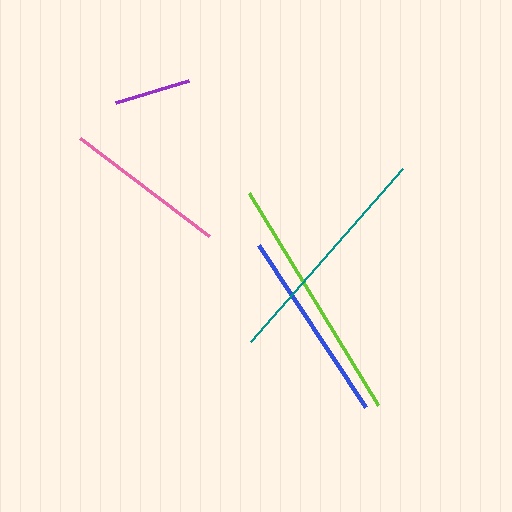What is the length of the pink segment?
The pink segment is approximately 162 pixels long.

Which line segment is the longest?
The lime line is the longest at approximately 248 pixels.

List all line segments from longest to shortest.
From longest to shortest: lime, teal, blue, pink, purple.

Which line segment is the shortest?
The purple line is the shortest at approximately 76 pixels.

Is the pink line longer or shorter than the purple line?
The pink line is longer than the purple line.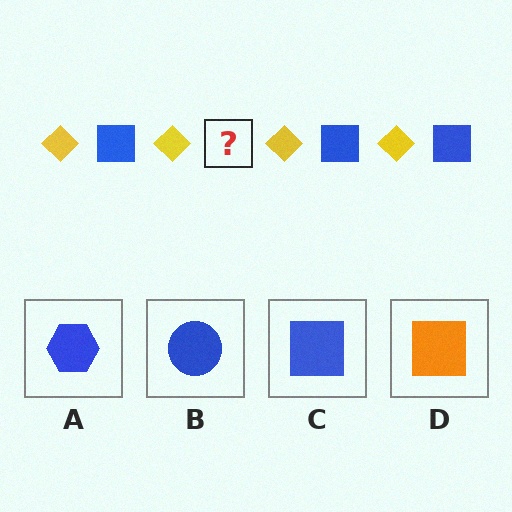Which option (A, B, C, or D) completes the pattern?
C.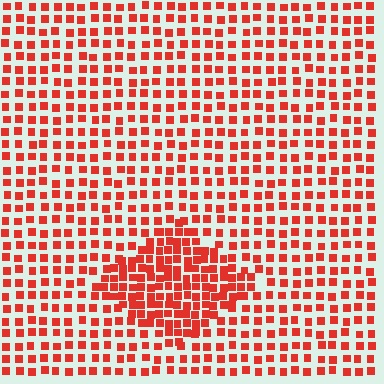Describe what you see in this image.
The image contains small red elements arranged at two different densities. A diamond-shaped region is visible where the elements are more densely packed than the surrounding area.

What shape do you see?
I see a diamond.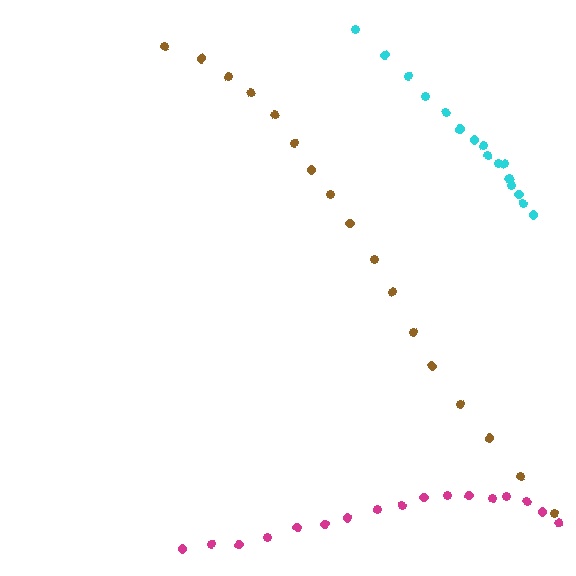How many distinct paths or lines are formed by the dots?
There are 3 distinct paths.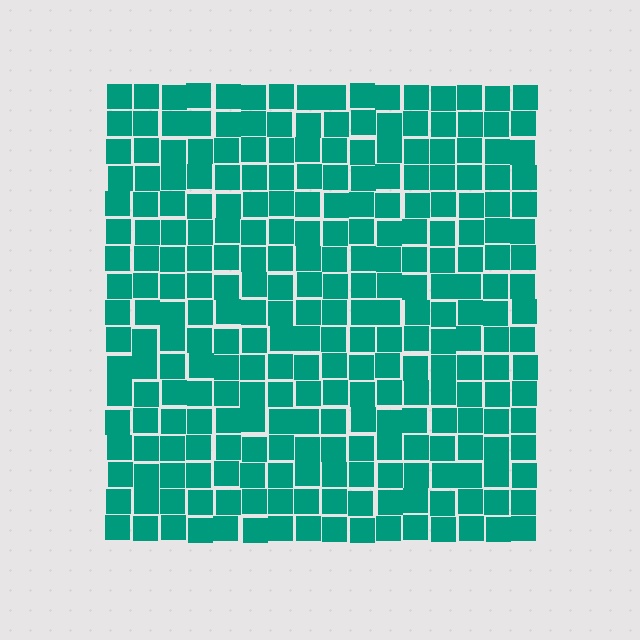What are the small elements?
The small elements are squares.